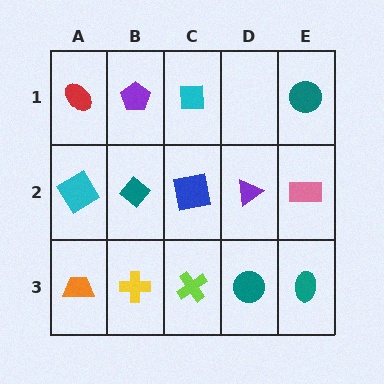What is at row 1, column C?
A cyan square.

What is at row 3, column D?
A teal circle.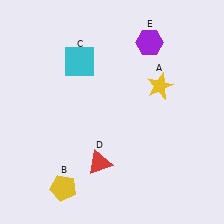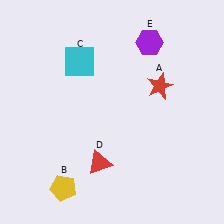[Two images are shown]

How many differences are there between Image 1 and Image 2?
There is 1 difference between the two images.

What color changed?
The star (A) changed from yellow in Image 1 to red in Image 2.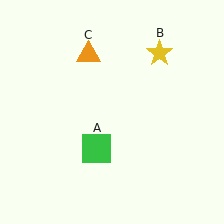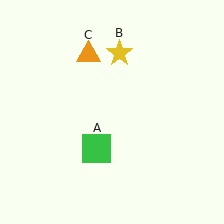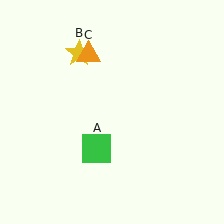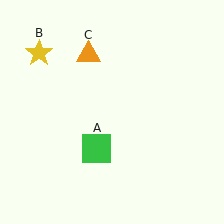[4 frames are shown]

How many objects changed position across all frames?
1 object changed position: yellow star (object B).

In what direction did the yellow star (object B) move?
The yellow star (object B) moved left.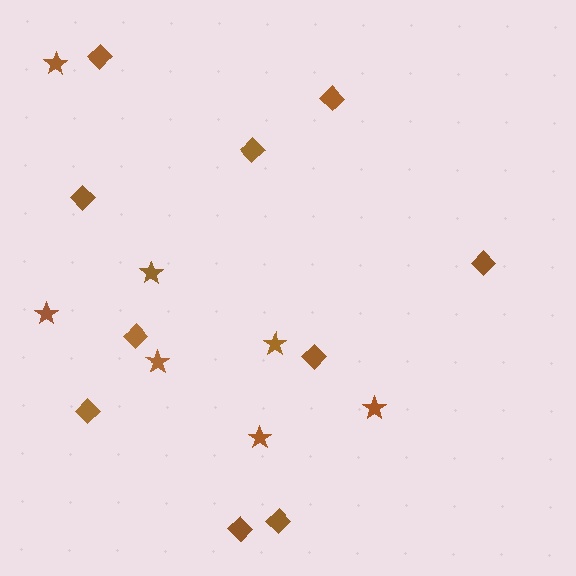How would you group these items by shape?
There are 2 groups: one group of stars (7) and one group of diamonds (10).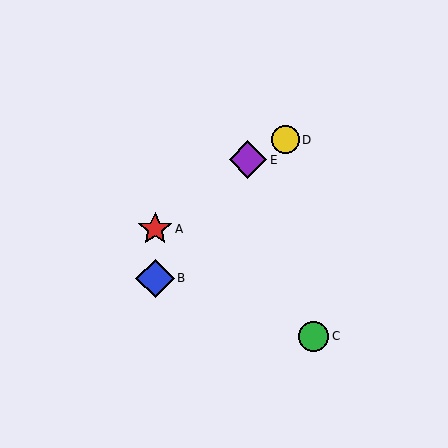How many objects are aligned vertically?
2 objects (A, B) are aligned vertically.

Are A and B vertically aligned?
Yes, both are at x≈155.